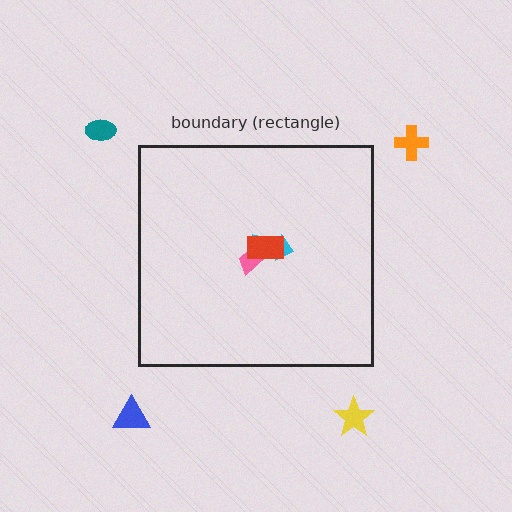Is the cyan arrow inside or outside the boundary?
Inside.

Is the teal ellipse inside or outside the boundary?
Outside.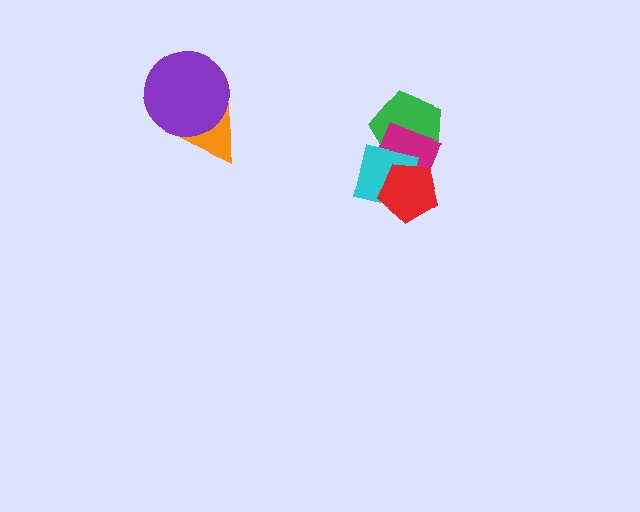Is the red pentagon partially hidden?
No, no other shape covers it.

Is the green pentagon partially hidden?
Yes, it is partially covered by another shape.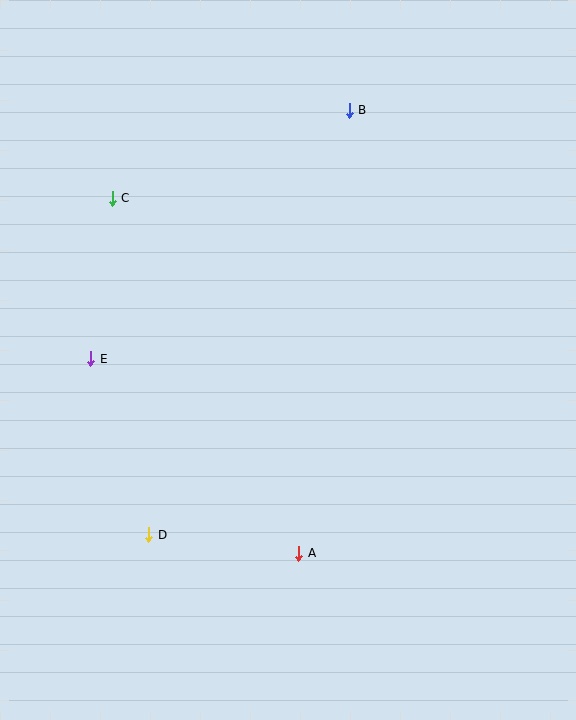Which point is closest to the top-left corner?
Point C is closest to the top-left corner.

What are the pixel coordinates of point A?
Point A is at (299, 553).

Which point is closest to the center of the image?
Point A at (299, 553) is closest to the center.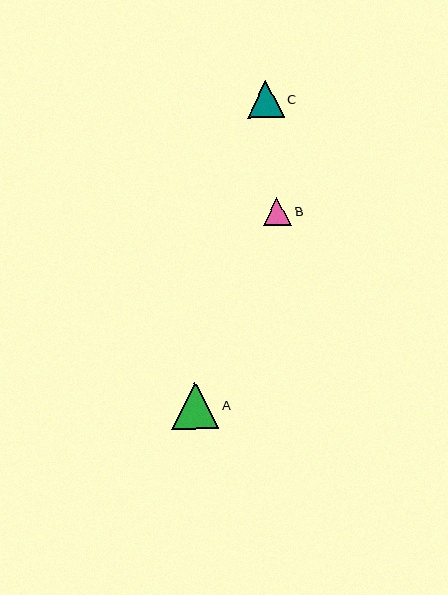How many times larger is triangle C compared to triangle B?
Triangle C is approximately 1.3 times the size of triangle B.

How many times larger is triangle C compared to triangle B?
Triangle C is approximately 1.3 times the size of triangle B.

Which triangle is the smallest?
Triangle B is the smallest with a size of approximately 29 pixels.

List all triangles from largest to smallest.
From largest to smallest: A, C, B.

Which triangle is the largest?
Triangle A is the largest with a size of approximately 47 pixels.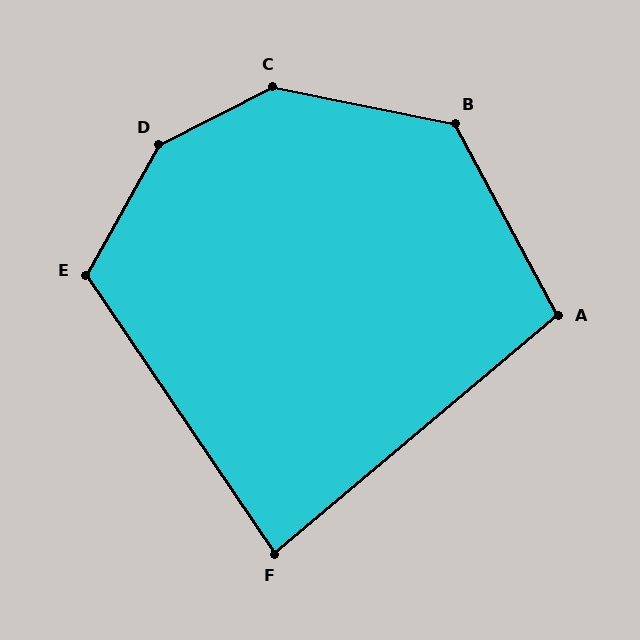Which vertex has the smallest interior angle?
F, at approximately 84 degrees.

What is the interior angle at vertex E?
Approximately 117 degrees (obtuse).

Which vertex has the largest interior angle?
D, at approximately 146 degrees.